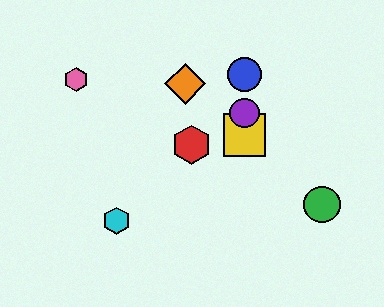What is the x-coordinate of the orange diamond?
The orange diamond is at x≈185.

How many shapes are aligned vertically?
3 shapes (the blue circle, the yellow square, the purple circle) are aligned vertically.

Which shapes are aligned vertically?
The blue circle, the yellow square, the purple circle are aligned vertically.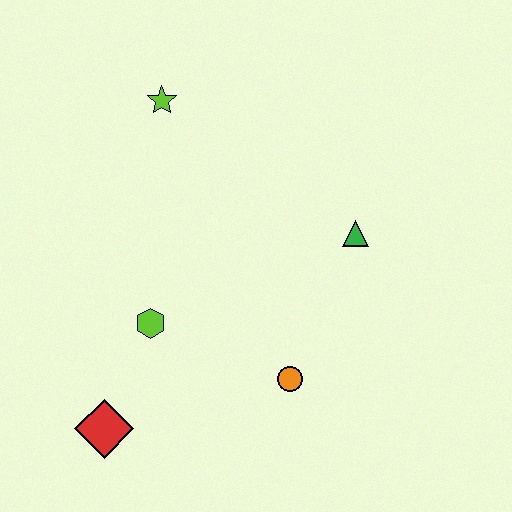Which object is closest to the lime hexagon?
The red diamond is closest to the lime hexagon.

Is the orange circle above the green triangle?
No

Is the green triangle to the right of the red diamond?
Yes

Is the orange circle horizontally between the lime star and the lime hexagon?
No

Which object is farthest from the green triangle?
The red diamond is farthest from the green triangle.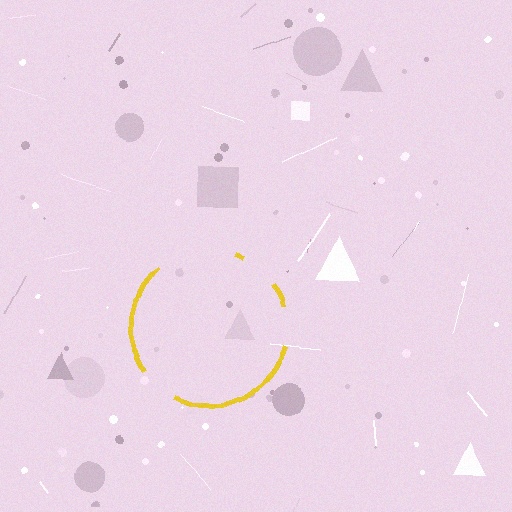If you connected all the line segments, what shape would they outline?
They would outline a circle.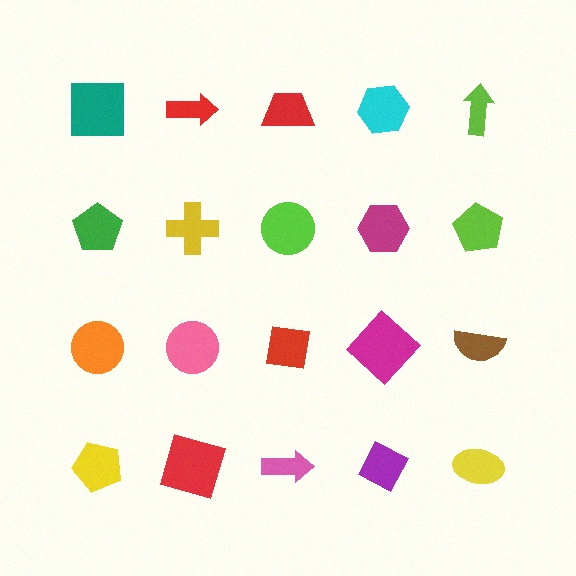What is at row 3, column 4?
A magenta diamond.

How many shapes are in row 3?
5 shapes.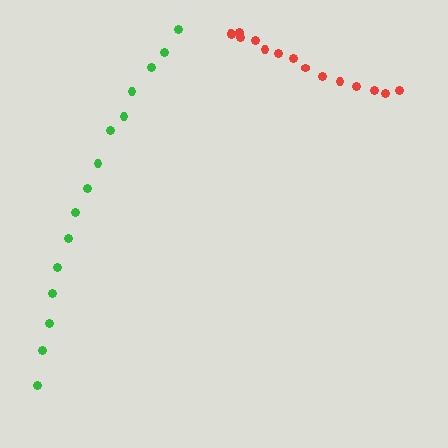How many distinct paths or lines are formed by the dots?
There are 2 distinct paths.